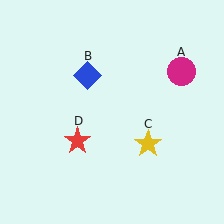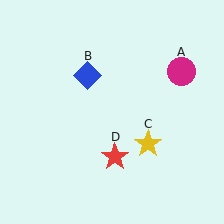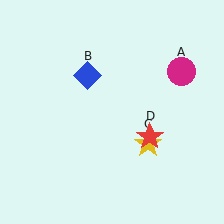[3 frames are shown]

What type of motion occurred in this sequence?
The red star (object D) rotated counterclockwise around the center of the scene.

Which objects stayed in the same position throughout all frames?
Magenta circle (object A) and blue diamond (object B) and yellow star (object C) remained stationary.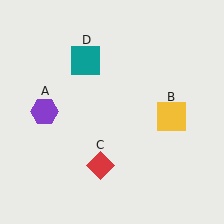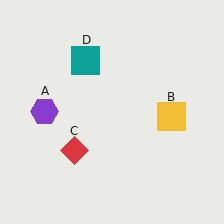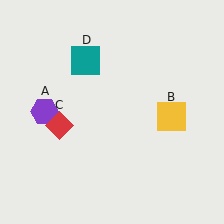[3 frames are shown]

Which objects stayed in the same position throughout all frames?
Purple hexagon (object A) and yellow square (object B) and teal square (object D) remained stationary.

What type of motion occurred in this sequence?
The red diamond (object C) rotated clockwise around the center of the scene.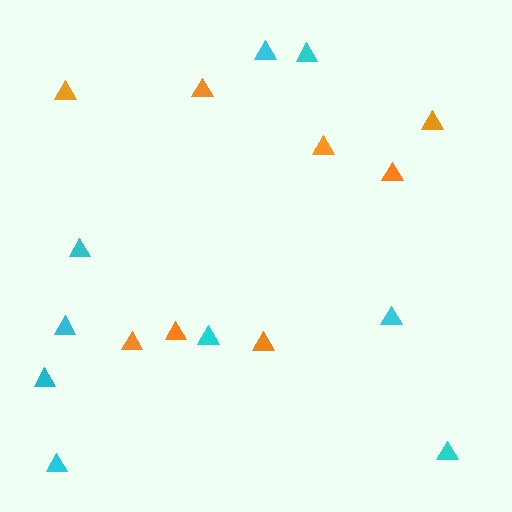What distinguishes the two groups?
There are 2 groups: one group of orange triangles (8) and one group of cyan triangles (9).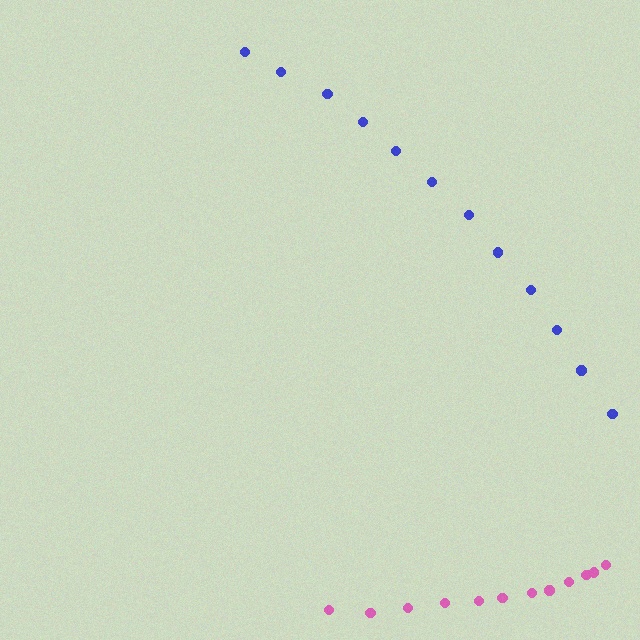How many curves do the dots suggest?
There are 2 distinct paths.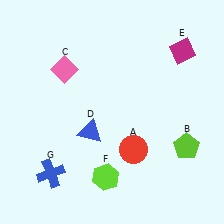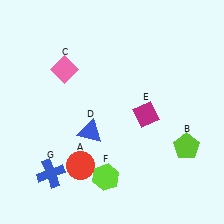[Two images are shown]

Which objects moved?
The objects that moved are: the red circle (A), the magenta diamond (E).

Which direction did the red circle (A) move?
The red circle (A) moved left.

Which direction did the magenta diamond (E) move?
The magenta diamond (E) moved down.